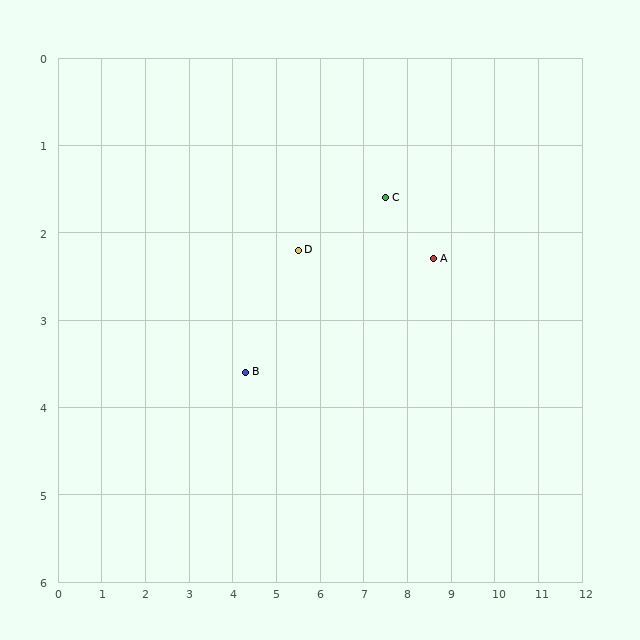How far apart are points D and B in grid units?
Points D and B are about 1.8 grid units apart.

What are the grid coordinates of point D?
Point D is at approximately (5.5, 2.2).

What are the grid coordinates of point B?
Point B is at approximately (4.3, 3.6).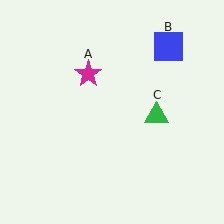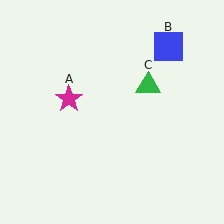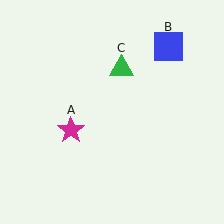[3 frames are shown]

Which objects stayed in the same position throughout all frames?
Blue square (object B) remained stationary.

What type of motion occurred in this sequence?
The magenta star (object A), green triangle (object C) rotated counterclockwise around the center of the scene.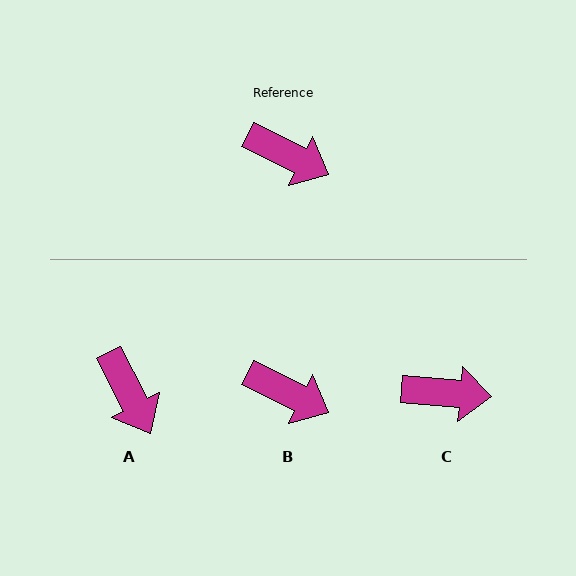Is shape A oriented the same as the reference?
No, it is off by about 36 degrees.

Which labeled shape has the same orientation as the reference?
B.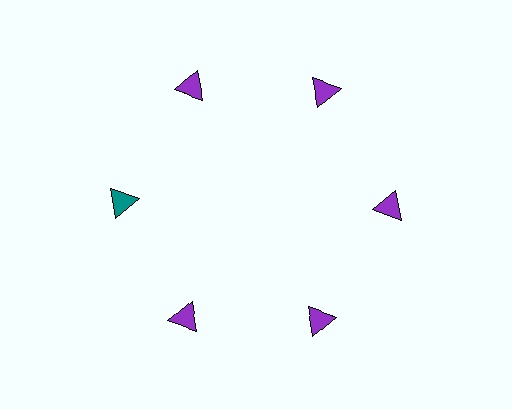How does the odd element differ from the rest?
It has a different color: teal instead of purple.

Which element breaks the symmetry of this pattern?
The teal triangle at roughly the 9 o'clock position breaks the symmetry. All other shapes are purple triangles.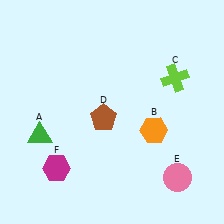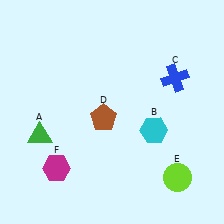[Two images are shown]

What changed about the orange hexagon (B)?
In Image 1, B is orange. In Image 2, it changed to cyan.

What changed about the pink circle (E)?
In Image 1, E is pink. In Image 2, it changed to lime.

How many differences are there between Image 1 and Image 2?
There are 3 differences between the two images.